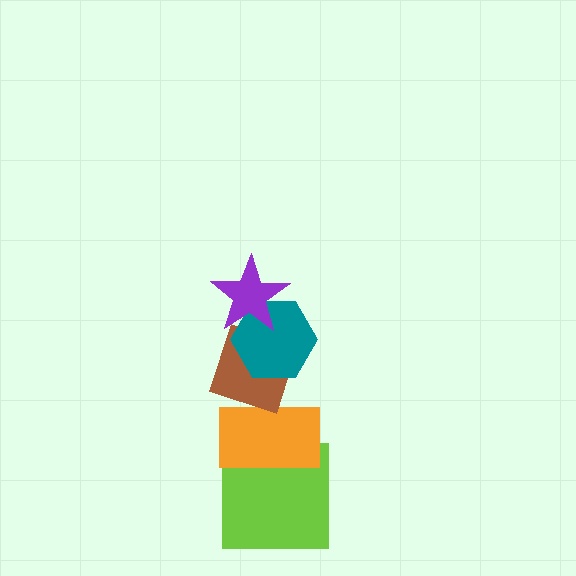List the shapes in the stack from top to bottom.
From top to bottom: the purple star, the teal hexagon, the brown diamond, the orange rectangle, the lime square.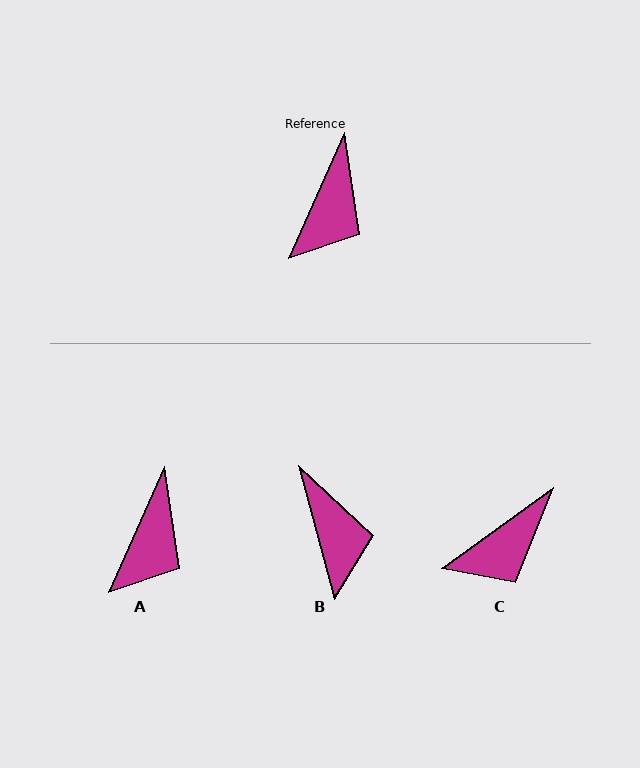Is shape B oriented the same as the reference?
No, it is off by about 39 degrees.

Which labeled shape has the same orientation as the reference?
A.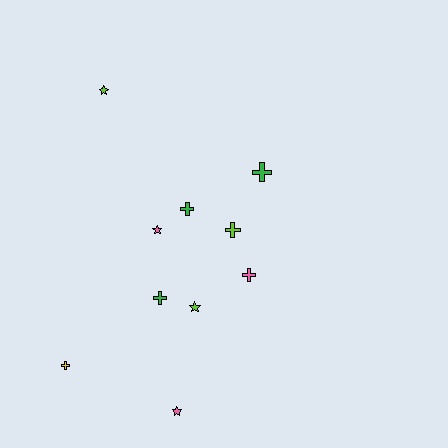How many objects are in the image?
There are 10 objects.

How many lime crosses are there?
There is 1 lime cross.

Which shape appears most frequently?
Cross, with 6 objects.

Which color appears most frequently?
Lime, with 3 objects.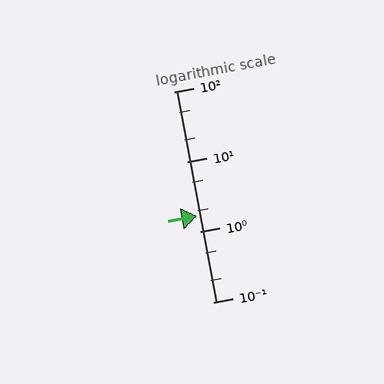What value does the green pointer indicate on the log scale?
The pointer indicates approximately 1.7.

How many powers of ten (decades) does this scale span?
The scale spans 3 decades, from 0.1 to 100.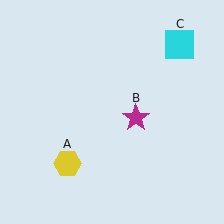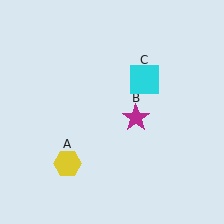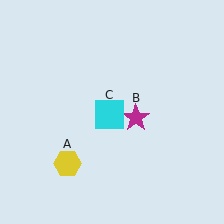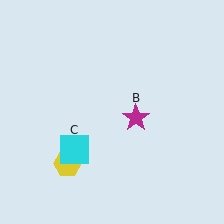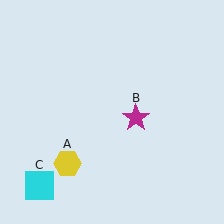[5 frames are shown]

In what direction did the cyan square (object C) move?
The cyan square (object C) moved down and to the left.